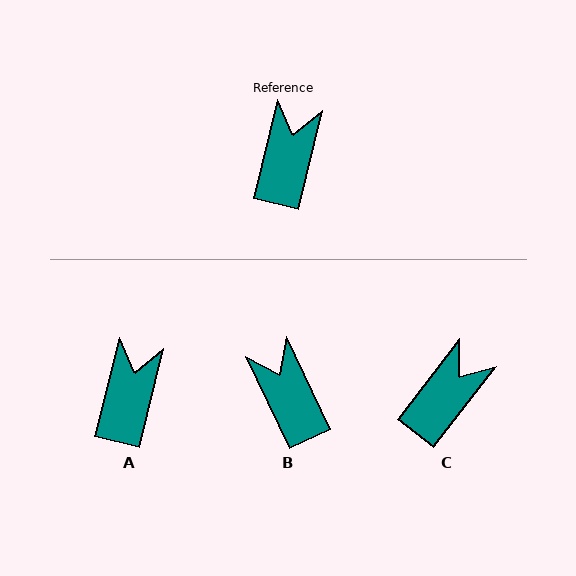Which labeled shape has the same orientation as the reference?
A.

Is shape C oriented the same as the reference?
No, it is off by about 24 degrees.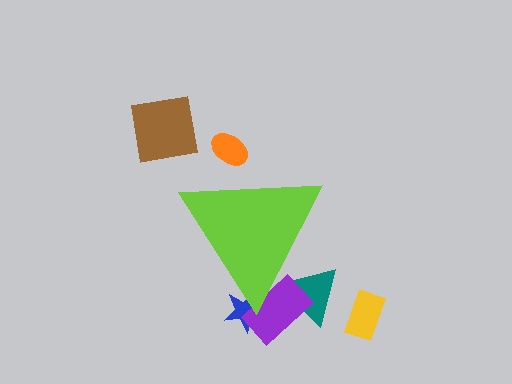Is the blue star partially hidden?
Yes, the blue star is partially hidden behind the lime triangle.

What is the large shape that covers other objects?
A lime triangle.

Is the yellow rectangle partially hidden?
No, the yellow rectangle is fully visible.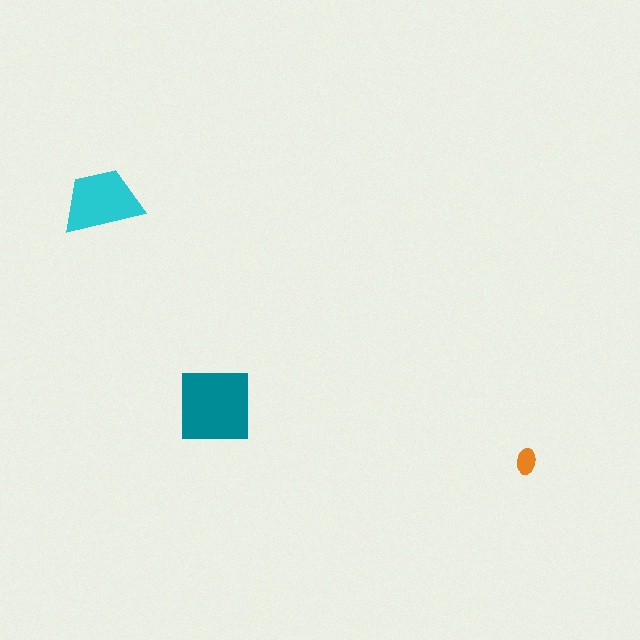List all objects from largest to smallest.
The teal square, the cyan trapezoid, the orange ellipse.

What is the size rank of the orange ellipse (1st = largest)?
3rd.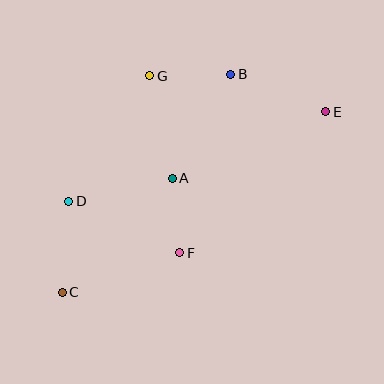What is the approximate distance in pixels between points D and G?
The distance between D and G is approximately 150 pixels.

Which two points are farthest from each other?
Points C and E are farthest from each other.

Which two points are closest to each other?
Points A and F are closest to each other.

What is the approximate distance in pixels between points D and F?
The distance between D and F is approximately 122 pixels.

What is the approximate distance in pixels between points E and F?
The distance between E and F is approximately 203 pixels.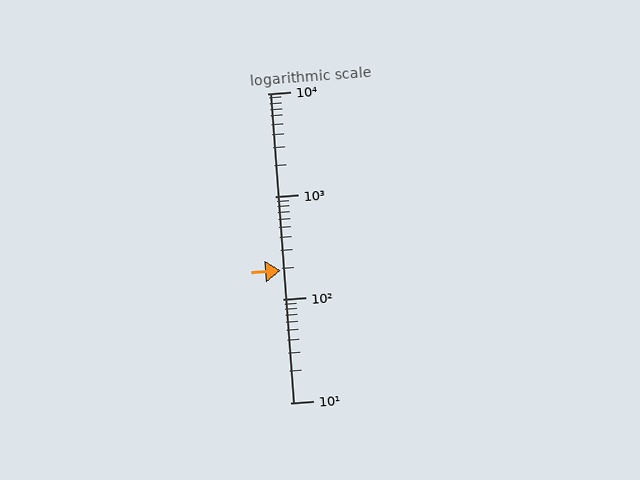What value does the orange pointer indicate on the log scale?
The pointer indicates approximately 190.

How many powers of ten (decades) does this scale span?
The scale spans 3 decades, from 10 to 10000.